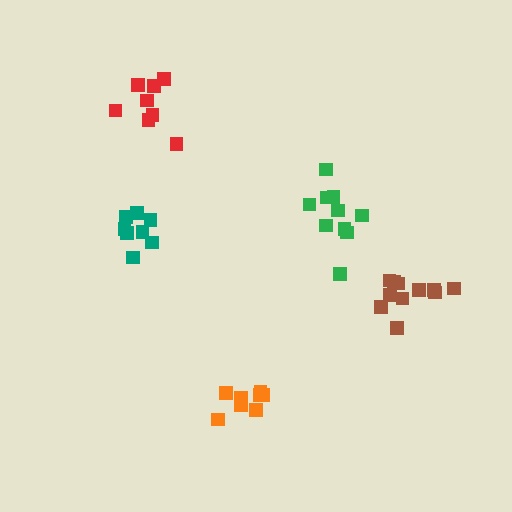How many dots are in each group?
Group 1: 8 dots, Group 2: 11 dots, Group 3: 10 dots, Group 4: 8 dots, Group 5: 8 dots (45 total).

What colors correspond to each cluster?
The clusters are colored: teal, brown, green, red, orange.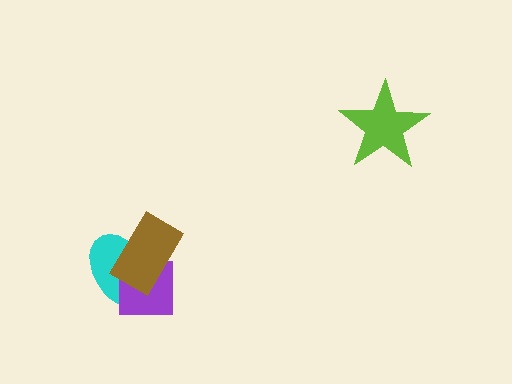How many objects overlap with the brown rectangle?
2 objects overlap with the brown rectangle.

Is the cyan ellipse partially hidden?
Yes, it is partially covered by another shape.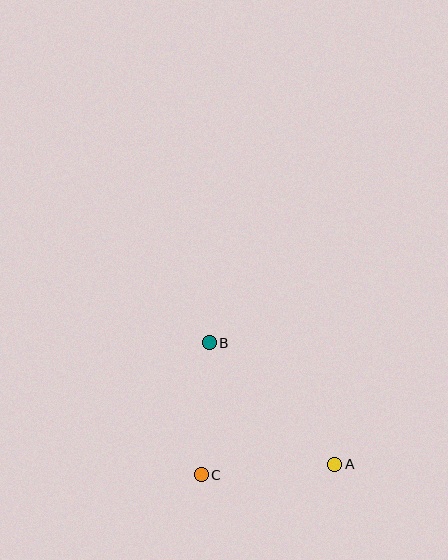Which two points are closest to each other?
Points B and C are closest to each other.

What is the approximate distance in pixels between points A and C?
The distance between A and C is approximately 134 pixels.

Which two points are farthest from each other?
Points A and B are farthest from each other.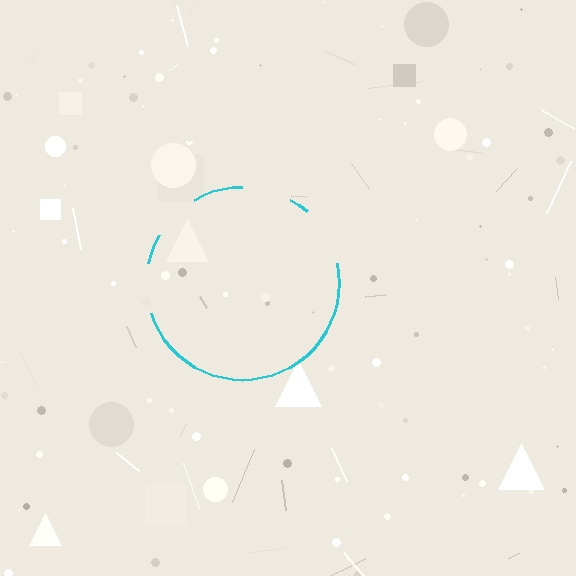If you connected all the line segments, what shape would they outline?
They would outline a circle.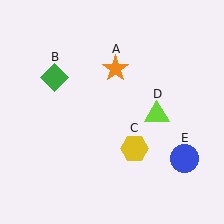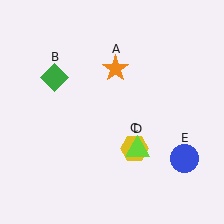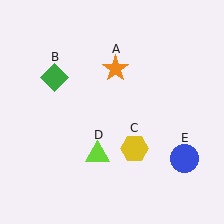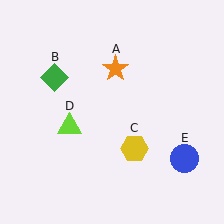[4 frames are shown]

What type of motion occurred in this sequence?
The lime triangle (object D) rotated clockwise around the center of the scene.